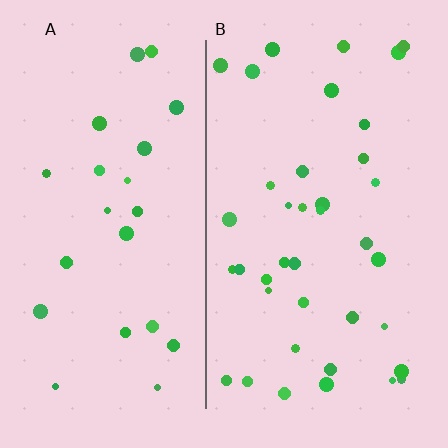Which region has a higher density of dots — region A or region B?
B (the right).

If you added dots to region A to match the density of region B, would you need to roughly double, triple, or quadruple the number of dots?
Approximately double.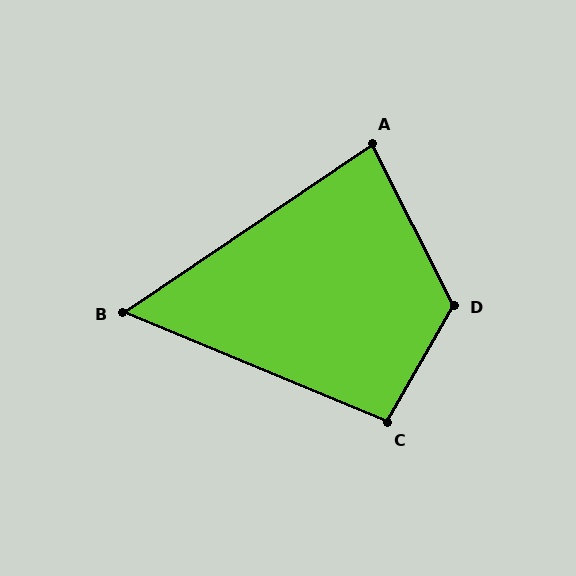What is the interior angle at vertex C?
Approximately 97 degrees (obtuse).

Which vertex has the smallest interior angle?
B, at approximately 57 degrees.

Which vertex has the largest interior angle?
D, at approximately 123 degrees.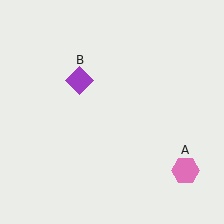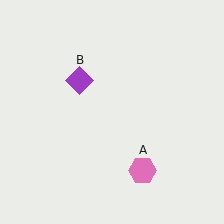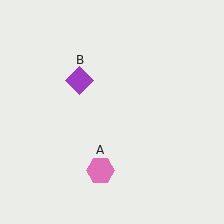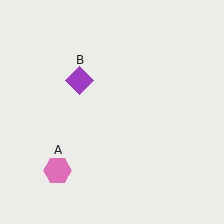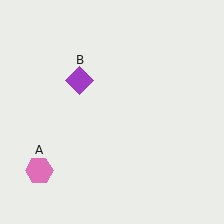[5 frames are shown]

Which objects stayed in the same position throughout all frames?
Purple diamond (object B) remained stationary.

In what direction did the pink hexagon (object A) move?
The pink hexagon (object A) moved left.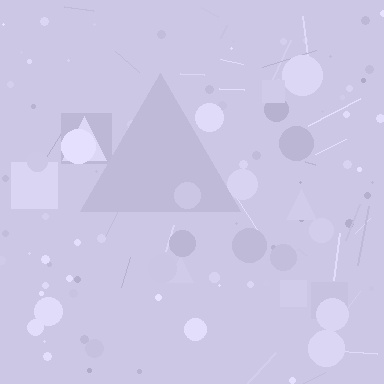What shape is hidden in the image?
A triangle is hidden in the image.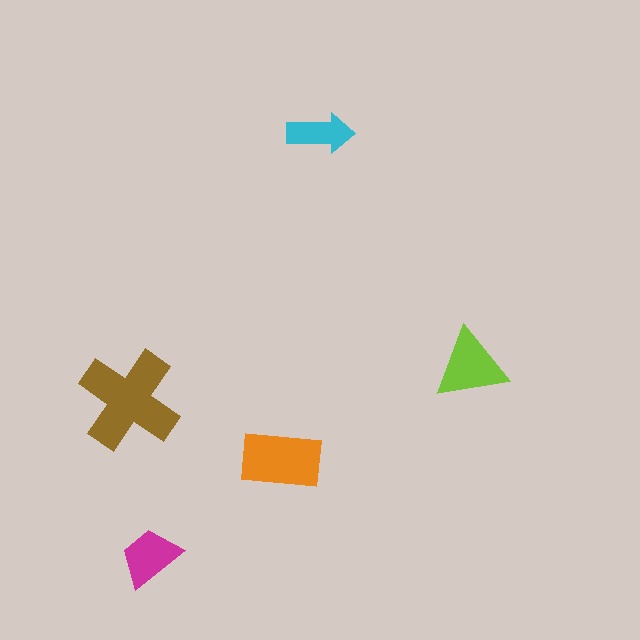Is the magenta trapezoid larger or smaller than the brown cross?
Smaller.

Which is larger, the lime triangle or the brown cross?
The brown cross.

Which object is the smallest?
The cyan arrow.